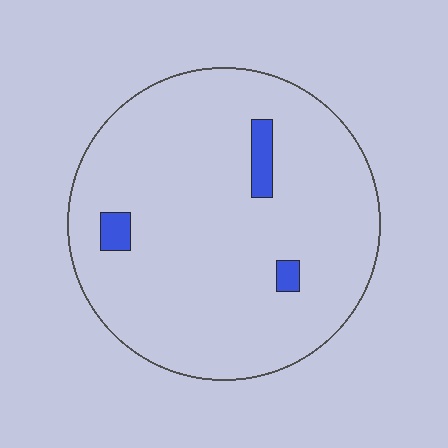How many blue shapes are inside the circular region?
3.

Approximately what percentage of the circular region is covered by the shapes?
Approximately 5%.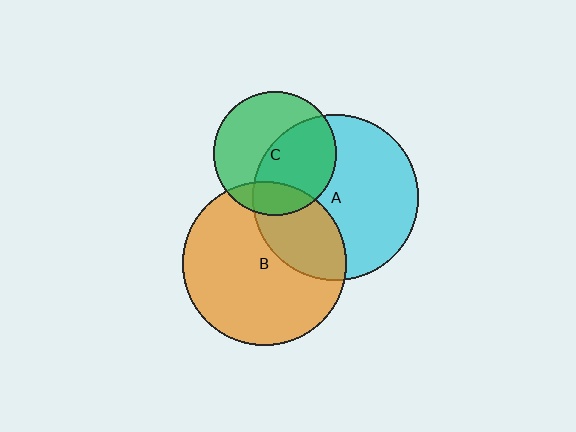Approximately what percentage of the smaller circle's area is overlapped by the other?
Approximately 15%.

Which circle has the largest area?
Circle A (cyan).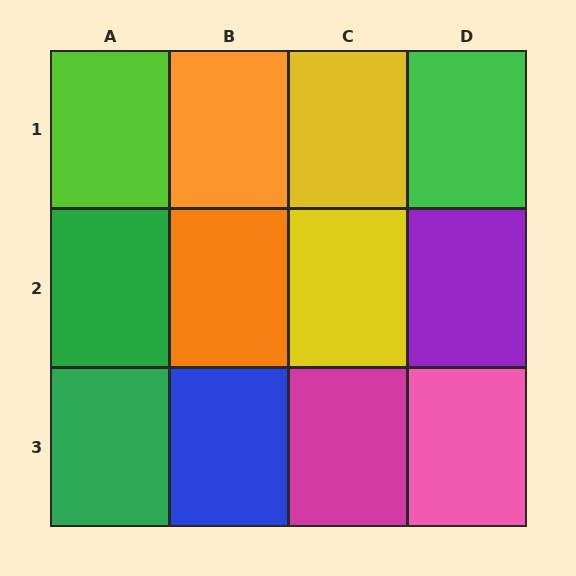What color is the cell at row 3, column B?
Blue.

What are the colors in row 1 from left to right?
Lime, orange, yellow, green.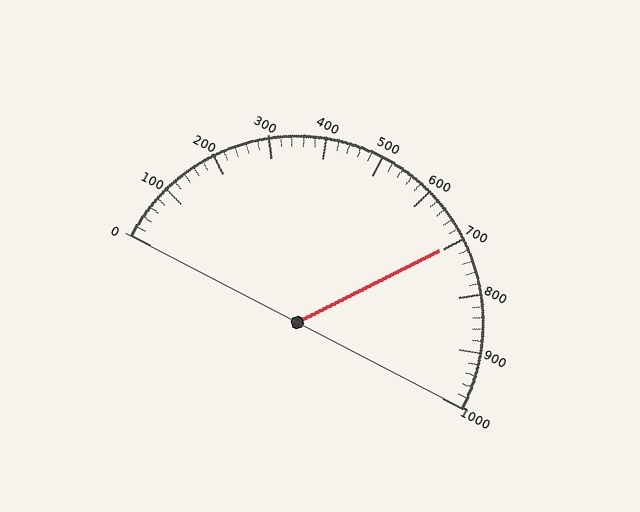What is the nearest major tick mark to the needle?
The nearest major tick mark is 700.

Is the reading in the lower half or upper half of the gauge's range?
The reading is in the upper half of the range (0 to 1000).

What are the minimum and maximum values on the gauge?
The gauge ranges from 0 to 1000.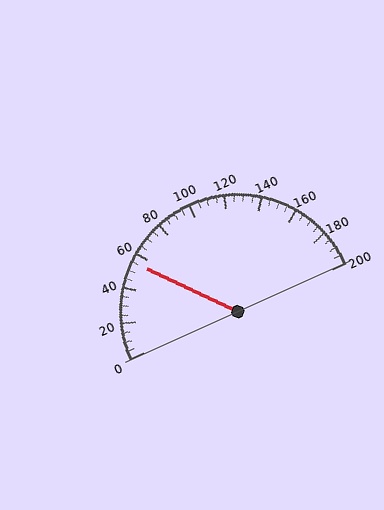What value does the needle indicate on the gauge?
The needle indicates approximately 55.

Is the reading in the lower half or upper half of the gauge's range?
The reading is in the lower half of the range (0 to 200).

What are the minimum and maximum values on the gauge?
The gauge ranges from 0 to 200.